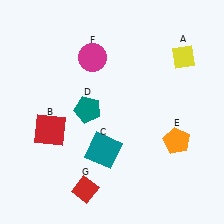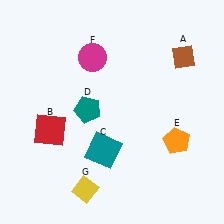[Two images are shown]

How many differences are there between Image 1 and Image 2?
There are 2 differences between the two images.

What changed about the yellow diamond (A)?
In Image 1, A is yellow. In Image 2, it changed to brown.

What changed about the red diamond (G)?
In Image 1, G is red. In Image 2, it changed to yellow.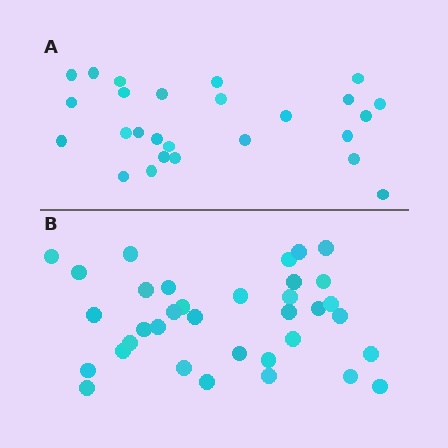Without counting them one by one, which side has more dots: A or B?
Region B (the bottom region) has more dots.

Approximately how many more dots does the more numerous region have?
Region B has roughly 8 or so more dots than region A.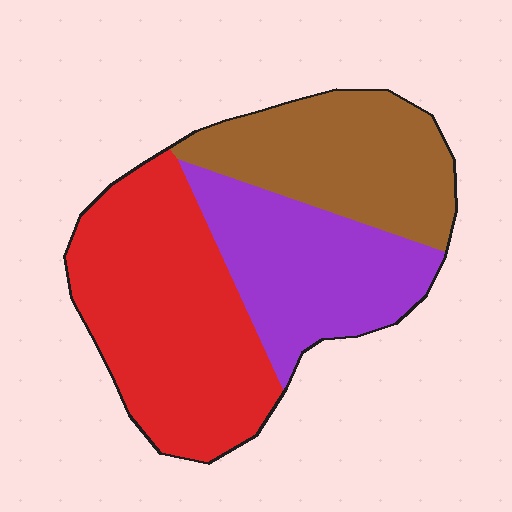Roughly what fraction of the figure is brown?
Brown covers around 30% of the figure.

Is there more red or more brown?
Red.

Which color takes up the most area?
Red, at roughly 45%.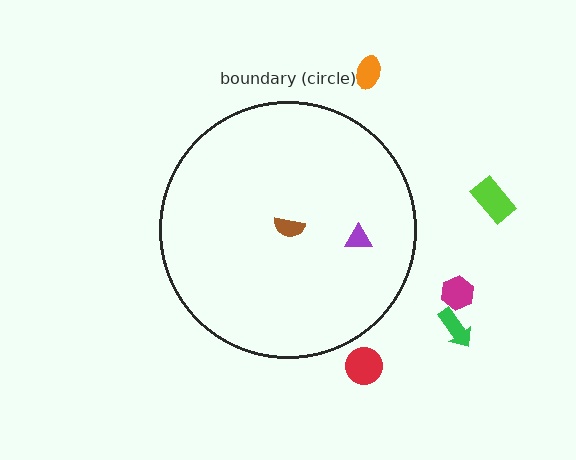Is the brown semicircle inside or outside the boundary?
Inside.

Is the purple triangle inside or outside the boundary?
Inside.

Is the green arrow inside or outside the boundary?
Outside.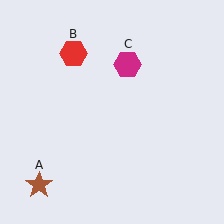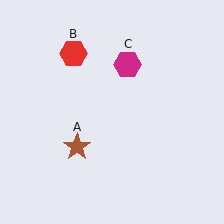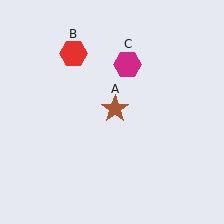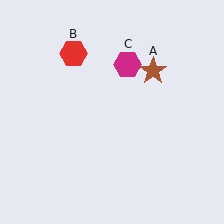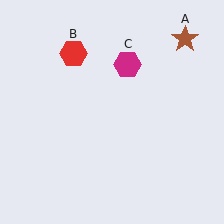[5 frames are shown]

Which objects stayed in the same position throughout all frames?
Red hexagon (object B) and magenta hexagon (object C) remained stationary.